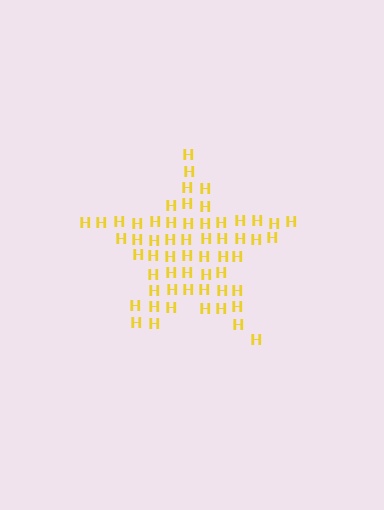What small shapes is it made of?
It is made of small letter H's.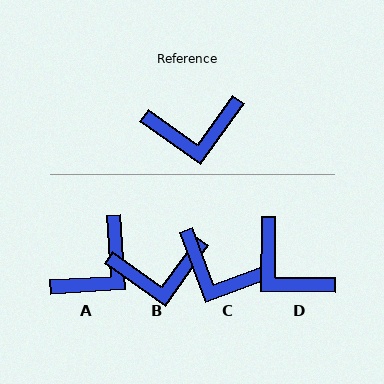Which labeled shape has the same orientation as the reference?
B.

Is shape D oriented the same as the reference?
No, it is off by about 55 degrees.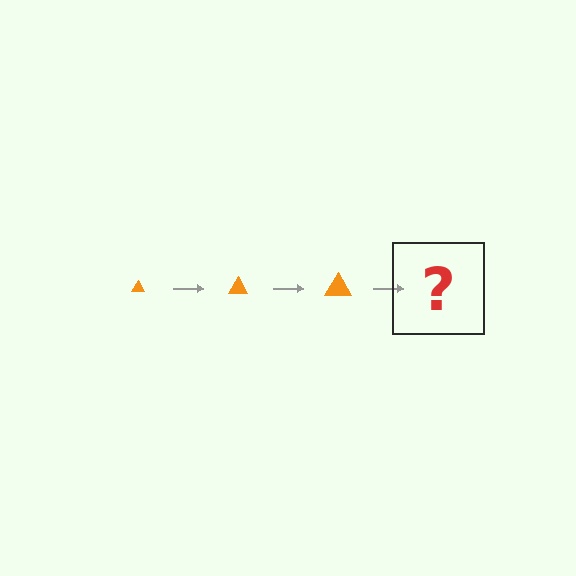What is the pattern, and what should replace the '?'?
The pattern is that the triangle gets progressively larger each step. The '?' should be an orange triangle, larger than the previous one.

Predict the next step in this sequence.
The next step is an orange triangle, larger than the previous one.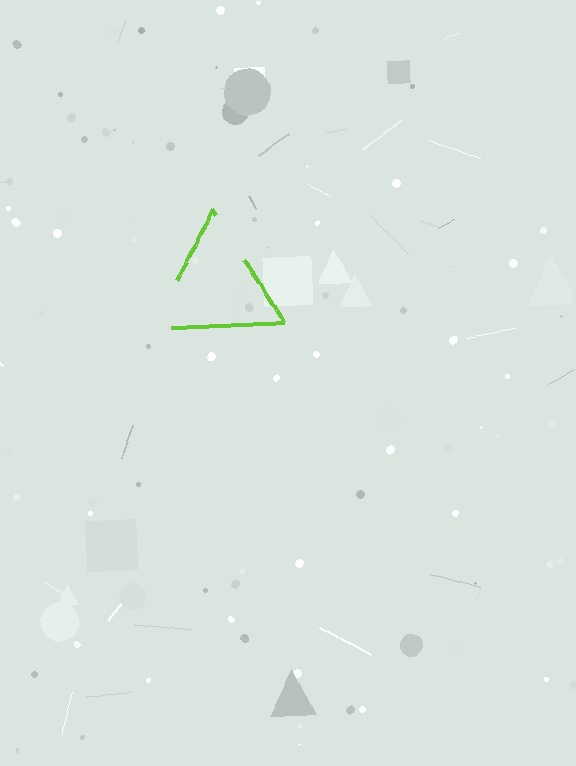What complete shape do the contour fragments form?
The contour fragments form a triangle.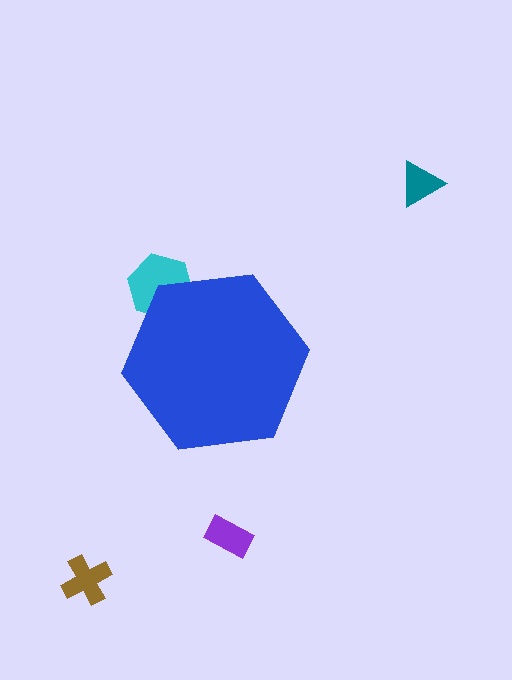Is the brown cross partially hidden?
No, the brown cross is fully visible.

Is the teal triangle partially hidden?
No, the teal triangle is fully visible.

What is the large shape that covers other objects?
A blue hexagon.